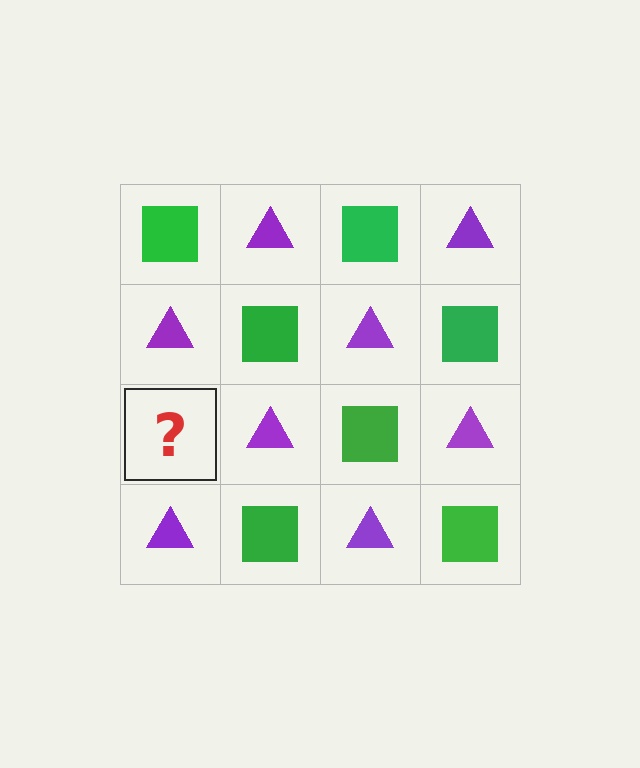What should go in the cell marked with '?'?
The missing cell should contain a green square.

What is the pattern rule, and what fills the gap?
The rule is that it alternates green square and purple triangle in a checkerboard pattern. The gap should be filled with a green square.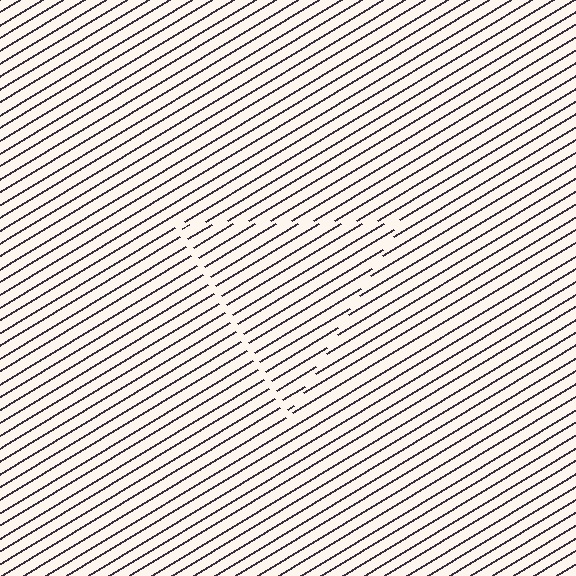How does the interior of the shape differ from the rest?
The interior of the shape contains the same grating, shifted by half a period — the contour is defined by the phase discontinuity where line-ends from the inner and outer gratings abut.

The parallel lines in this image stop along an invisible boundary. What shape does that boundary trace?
An illusory triangle. The interior of the shape contains the same grating, shifted by half a period — the contour is defined by the phase discontinuity where line-ends from the inner and outer gratings abut.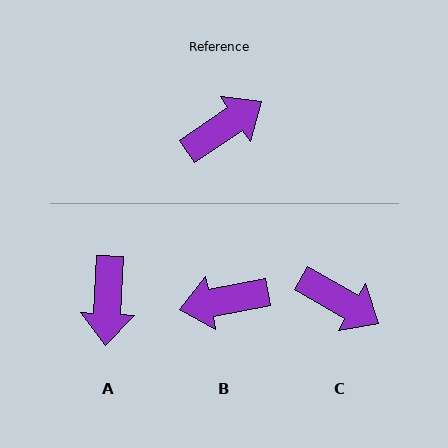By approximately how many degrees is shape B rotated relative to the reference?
Approximately 157 degrees counter-clockwise.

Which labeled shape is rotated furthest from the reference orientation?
B, about 157 degrees away.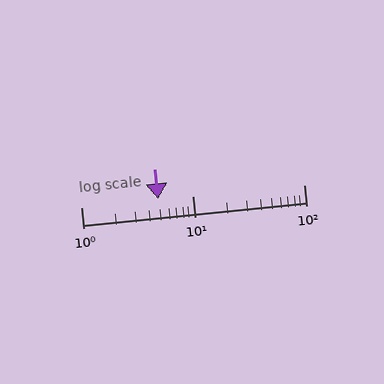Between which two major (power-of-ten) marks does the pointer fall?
The pointer is between 1 and 10.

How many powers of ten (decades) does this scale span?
The scale spans 2 decades, from 1 to 100.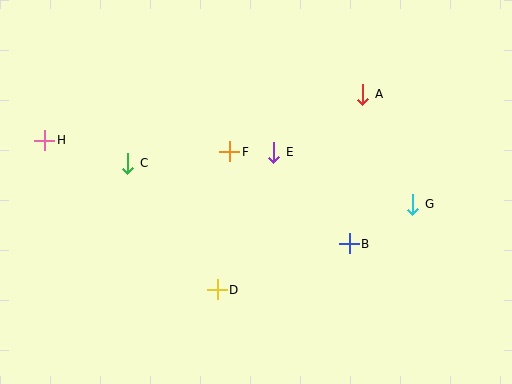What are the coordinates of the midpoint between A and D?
The midpoint between A and D is at (290, 192).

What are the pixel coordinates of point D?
Point D is at (217, 290).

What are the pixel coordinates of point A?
Point A is at (363, 94).